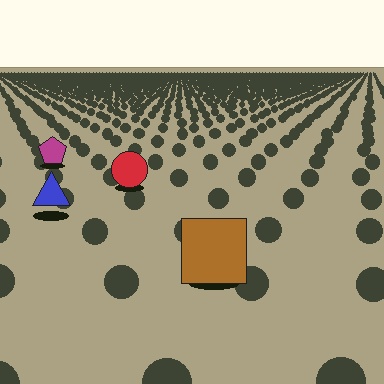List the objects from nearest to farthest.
From nearest to farthest: the brown square, the blue triangle, the red circle, the magenta pentagon.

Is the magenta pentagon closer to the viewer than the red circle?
No. The red circle is closer — you can tell from the texture gradient: the ground texture is coarser near it.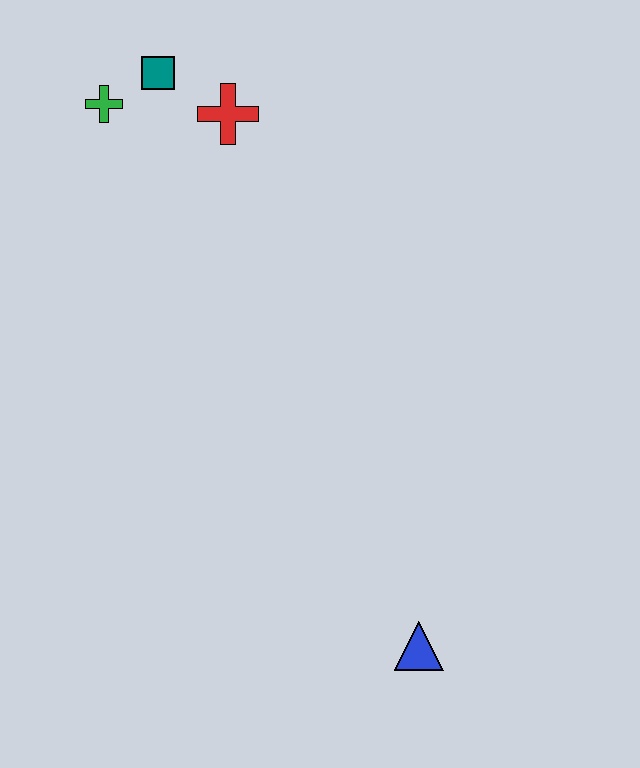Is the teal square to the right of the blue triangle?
No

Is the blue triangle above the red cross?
No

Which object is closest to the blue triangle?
The red cross is closest to the blue triangle.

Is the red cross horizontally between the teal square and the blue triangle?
Yes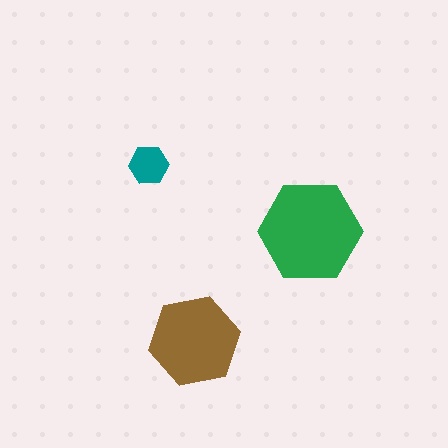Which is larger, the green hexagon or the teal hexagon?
The green one.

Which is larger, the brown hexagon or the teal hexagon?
The brown one.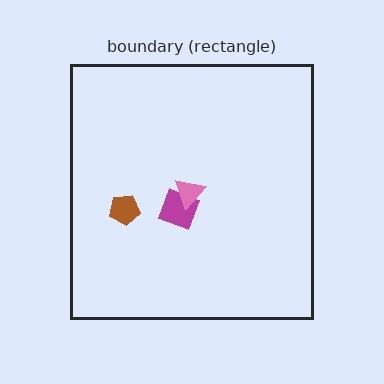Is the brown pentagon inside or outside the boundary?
Inside.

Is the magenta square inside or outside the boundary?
Inside.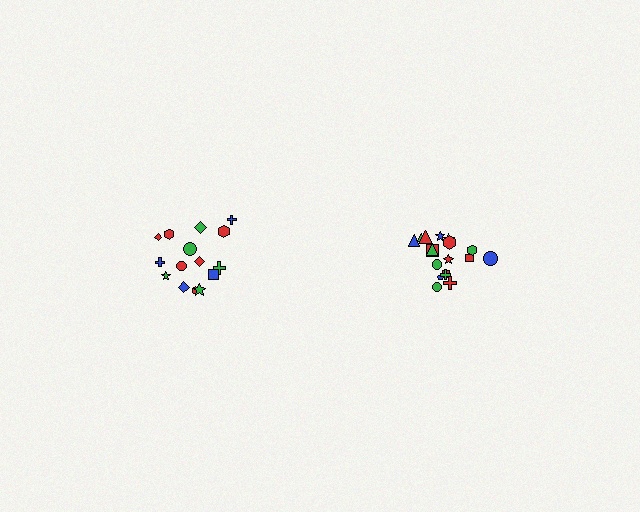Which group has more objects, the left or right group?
The right group.